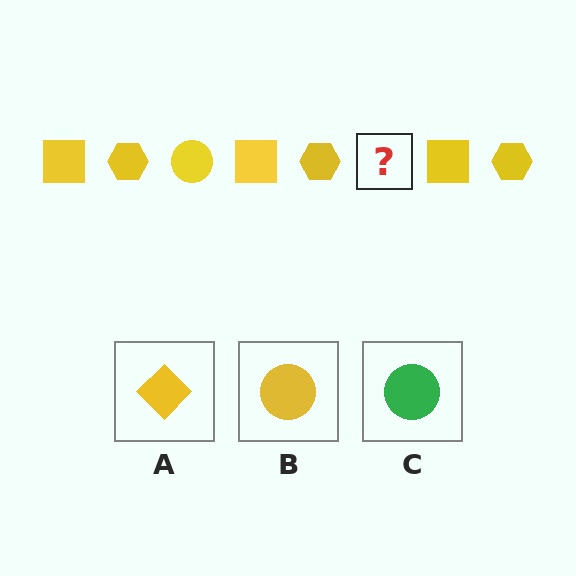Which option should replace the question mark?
Option B.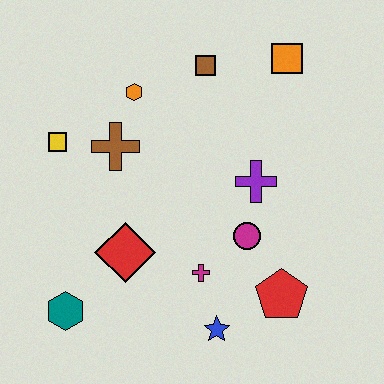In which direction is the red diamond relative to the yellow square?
The red diamond is below the yellow square.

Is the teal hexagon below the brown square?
Yes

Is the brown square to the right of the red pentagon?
No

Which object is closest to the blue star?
The magenta cross is closest to the blue star.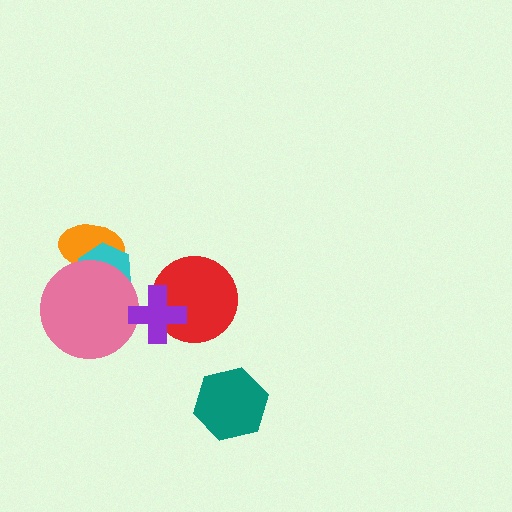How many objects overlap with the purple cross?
2 objects overlap with the purple cross.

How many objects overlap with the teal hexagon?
0 objects overlap with the teal hexagon.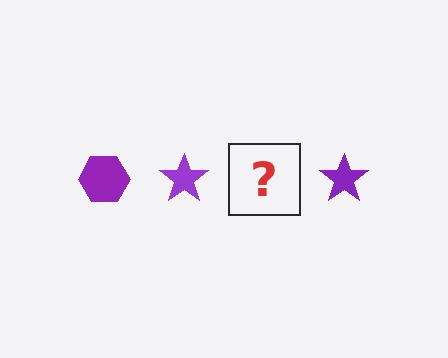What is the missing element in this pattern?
The missing element is a purple hexagon.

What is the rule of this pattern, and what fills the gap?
The rule is that the pattern cycles through hexagon, star shapes in purple. The gap should be filled with a purple hexagon.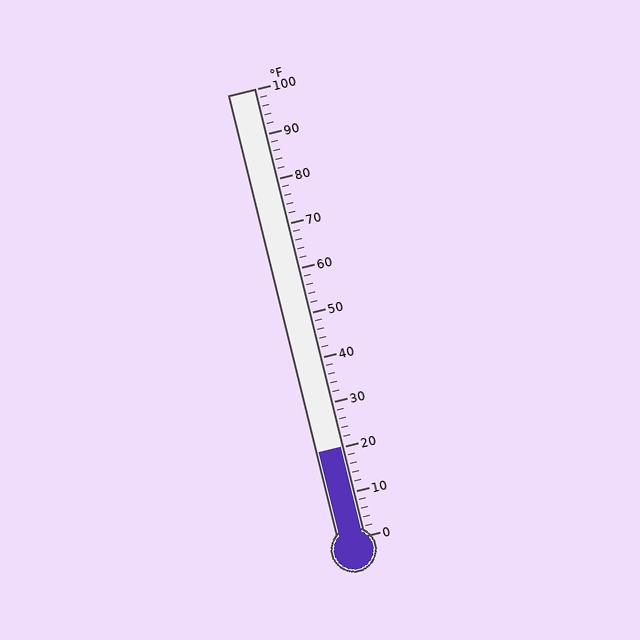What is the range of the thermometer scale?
The thermometer scale ranges from 0°F to 100°F.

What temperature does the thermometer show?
The thermometer shows approximately 20°F.